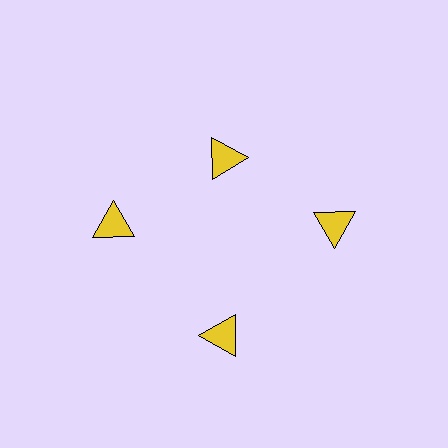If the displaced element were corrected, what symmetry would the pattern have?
It would have 4-fold rotational symmetry — the pattern would map onto itself every 90 degrees.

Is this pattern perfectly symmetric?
No. The 4 yellow triangles are arranged in a ring, but one element near the 12 o'clock position is pulled inward toward the center, breaking the 4-fold rotational symmetry.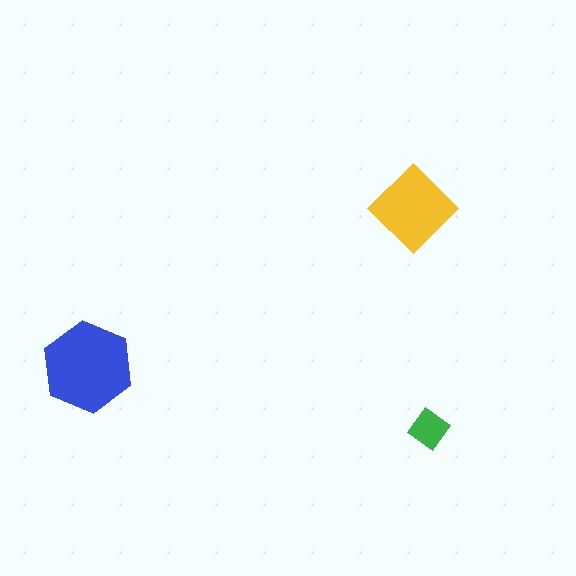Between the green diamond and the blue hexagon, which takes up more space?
The blue hexagon.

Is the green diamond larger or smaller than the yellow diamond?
Smaller.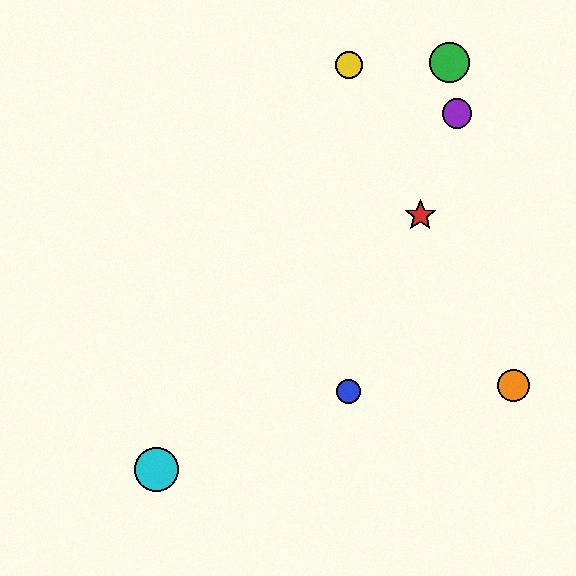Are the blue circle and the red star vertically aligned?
No, the blue circle is at x≈349 and the red star is at x≈420.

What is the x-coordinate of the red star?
The red star is at x≈420.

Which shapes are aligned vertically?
The blue circle, the yellow circle are aligned vertically.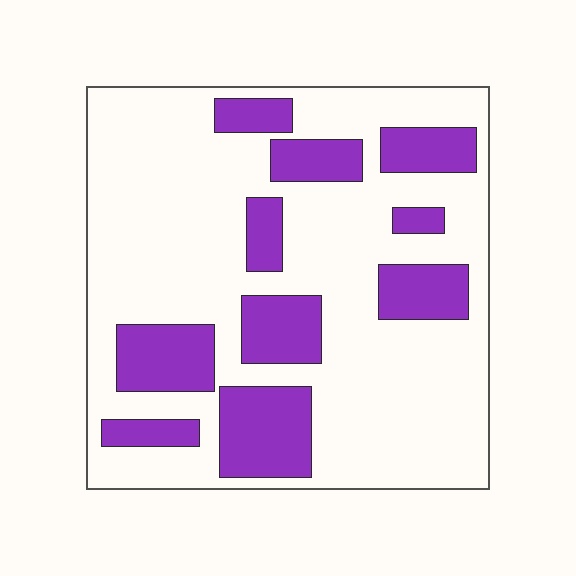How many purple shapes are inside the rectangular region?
10.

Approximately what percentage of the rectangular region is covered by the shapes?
Approximately 25%.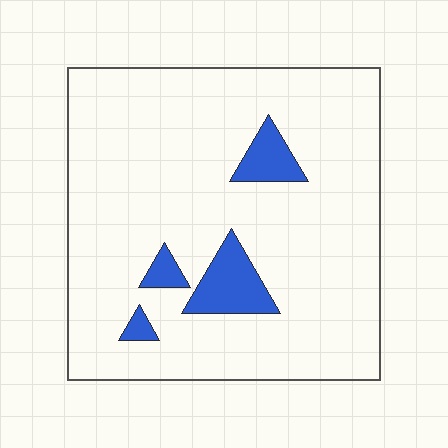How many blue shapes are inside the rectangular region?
4.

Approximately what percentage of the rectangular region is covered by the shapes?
Approximately 10%.